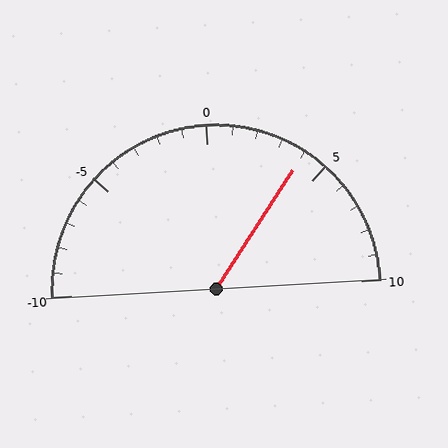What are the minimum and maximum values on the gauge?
The gauge ranges from -10 to 10.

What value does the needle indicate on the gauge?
The needle indicates approximately 4.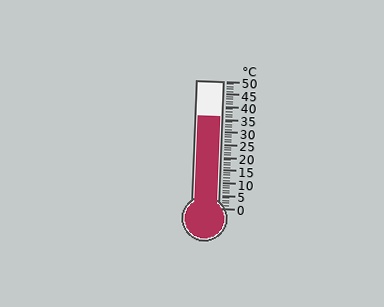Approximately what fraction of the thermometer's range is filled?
The thermometer is filled to approximately 70% of its range.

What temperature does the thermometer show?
The thermometer shows approximately 36°C.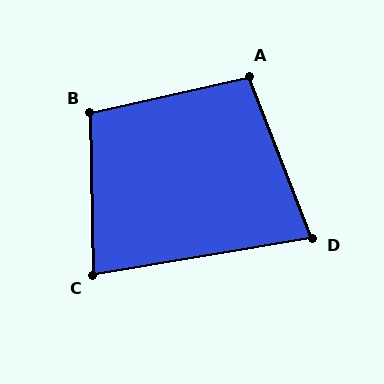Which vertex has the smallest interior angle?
D, at approximately 78 degrees.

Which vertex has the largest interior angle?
B, at approximately 102 degrees.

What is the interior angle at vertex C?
Approximately 81 degrees (acute).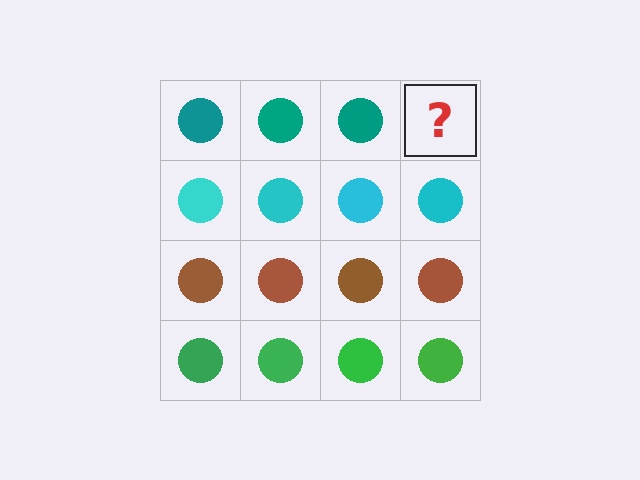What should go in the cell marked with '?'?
The missing cell should contain a teal circle.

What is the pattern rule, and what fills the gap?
The rule is that each row has a consistent color. The gap should be filled with a teal circle.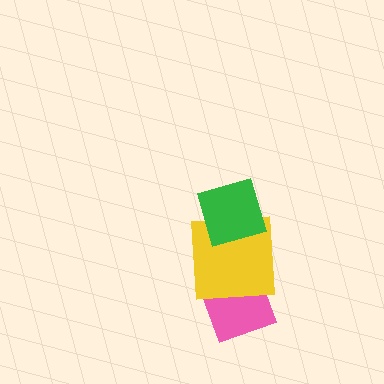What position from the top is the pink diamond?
The pink diamond is 3rd from the top.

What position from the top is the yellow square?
The yellow square is 2nd from the top.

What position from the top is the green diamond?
The green diamond is 1st from the top.